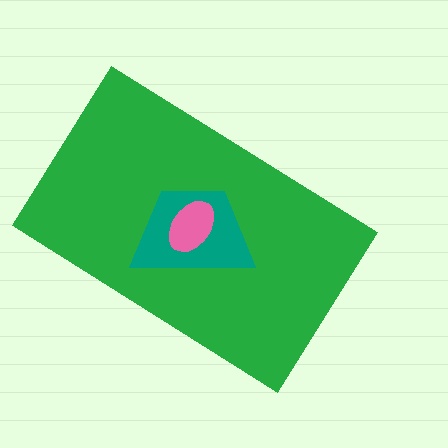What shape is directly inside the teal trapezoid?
The pink ellipse.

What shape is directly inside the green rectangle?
The teal trapezoid.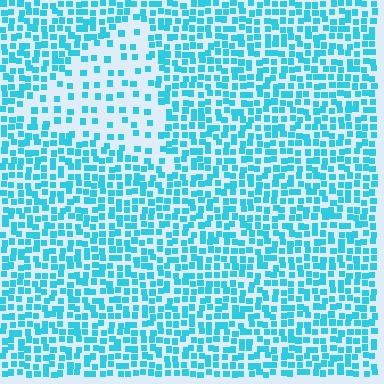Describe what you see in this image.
The image contains small cyan elements arranged at two different densities. A triangle-shaped region is visible where the elements are less densely packed than the surrounding area.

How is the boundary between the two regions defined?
The boundary is defined by a change in element density (approximately 2.5x ratio). All elements are the same color, size, and shape.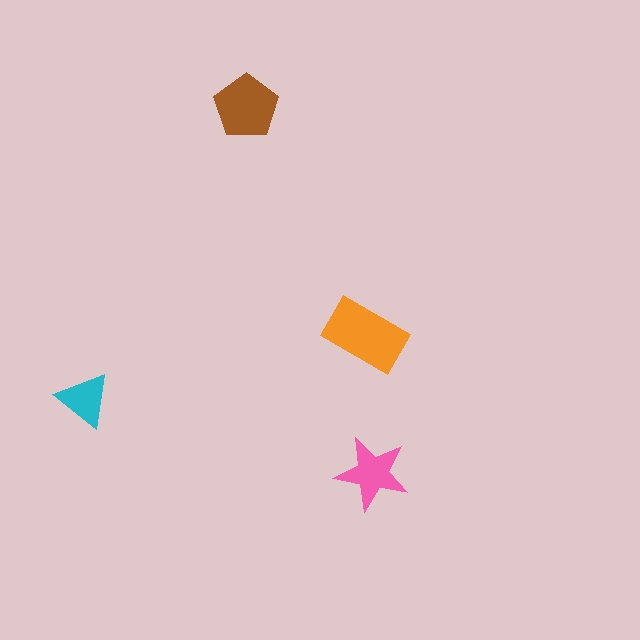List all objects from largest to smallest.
The orange rectangle, the brown pentagon, the pink star, the cyan triangle.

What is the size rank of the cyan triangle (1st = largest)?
4th.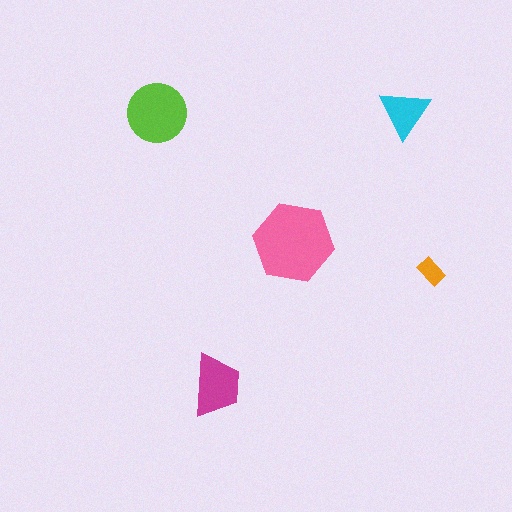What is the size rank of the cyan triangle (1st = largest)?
4th.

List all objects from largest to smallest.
The pink hexagon, the lime circle, the magenta trapezoid, the cyan triangle, the orange rectangle.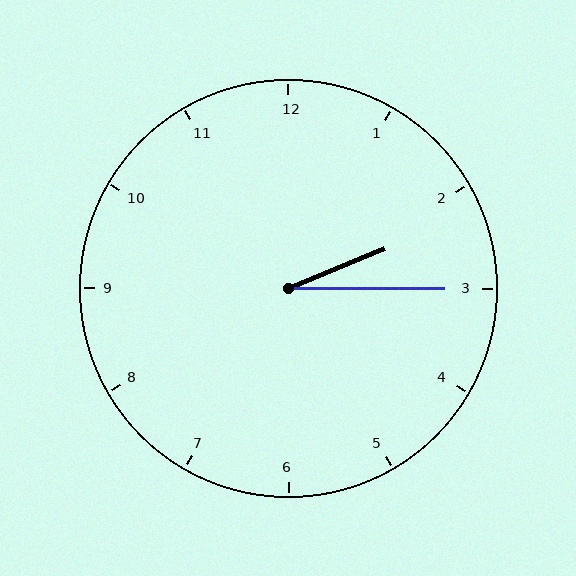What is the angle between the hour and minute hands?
Approximately 22 degrees.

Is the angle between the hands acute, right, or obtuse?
It is acute.